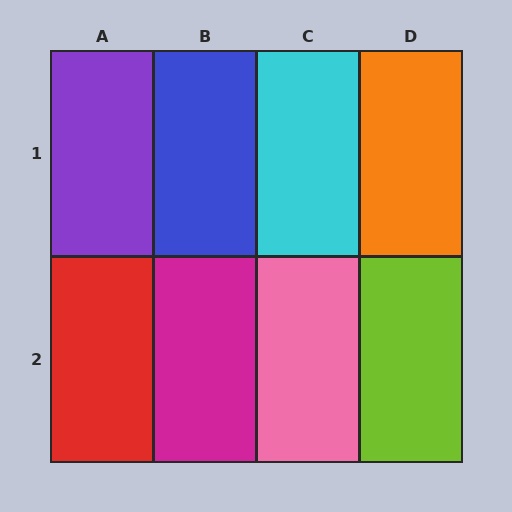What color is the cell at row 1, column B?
Blue.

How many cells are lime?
1 cell is lime.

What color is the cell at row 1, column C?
Cyan.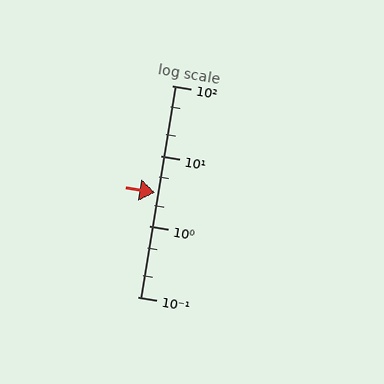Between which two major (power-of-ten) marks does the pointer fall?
The pointer is between 1 and 10.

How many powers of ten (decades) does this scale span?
The scale spans 3 decades, from 0.1 to 100.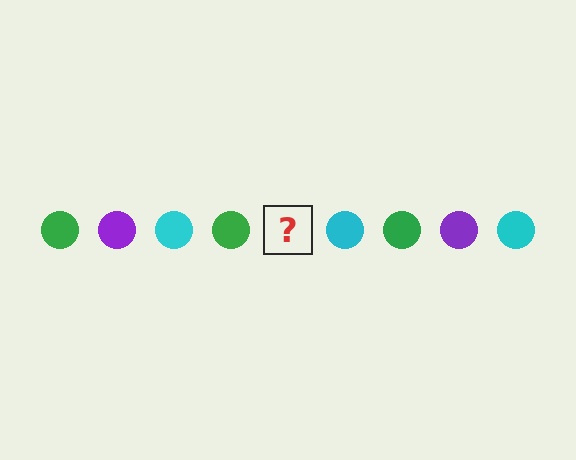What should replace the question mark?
The question mark should be replaced with a purple circle.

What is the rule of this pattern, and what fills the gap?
The rule is that the pattern cycles through green, purple, cyan circles. The gap should be filled with a purple circle.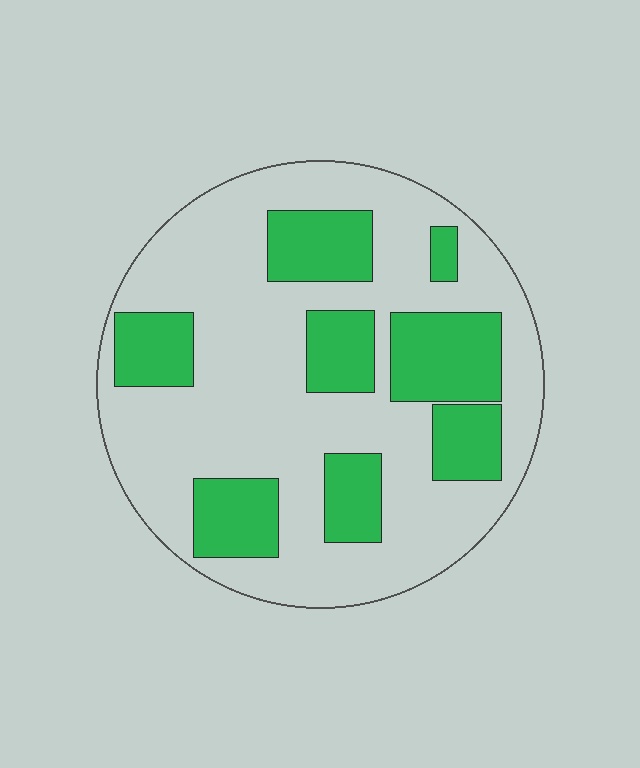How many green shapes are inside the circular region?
8.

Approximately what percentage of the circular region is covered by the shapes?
Approximately 30%.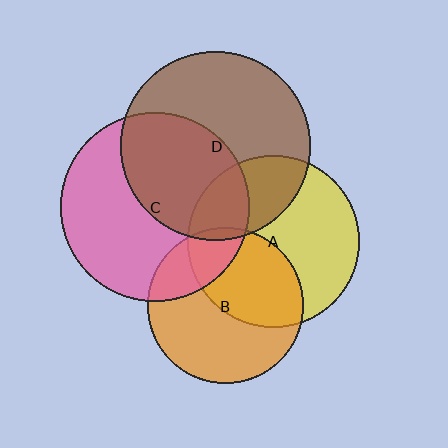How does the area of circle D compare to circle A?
Approximately 1.2 times.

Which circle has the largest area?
Circle D (brown).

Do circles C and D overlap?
Yes.